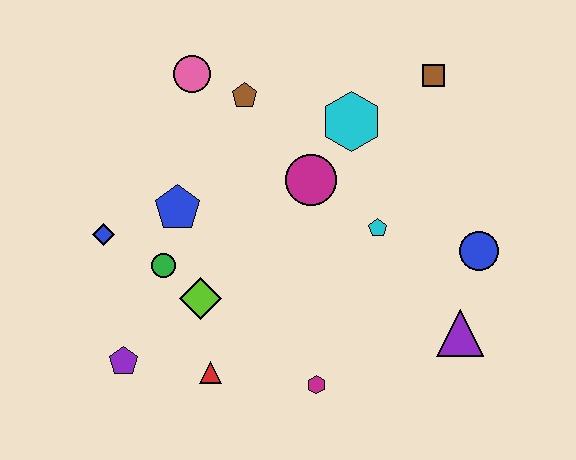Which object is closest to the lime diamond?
The green circle is closest to the lime diamond.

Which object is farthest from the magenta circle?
The purple pentagon is farthest from the magenta circle.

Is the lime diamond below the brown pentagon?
Yes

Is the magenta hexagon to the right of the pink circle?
Yes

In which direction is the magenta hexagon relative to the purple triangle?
The magenta hexagon is to the left of the purple triangle.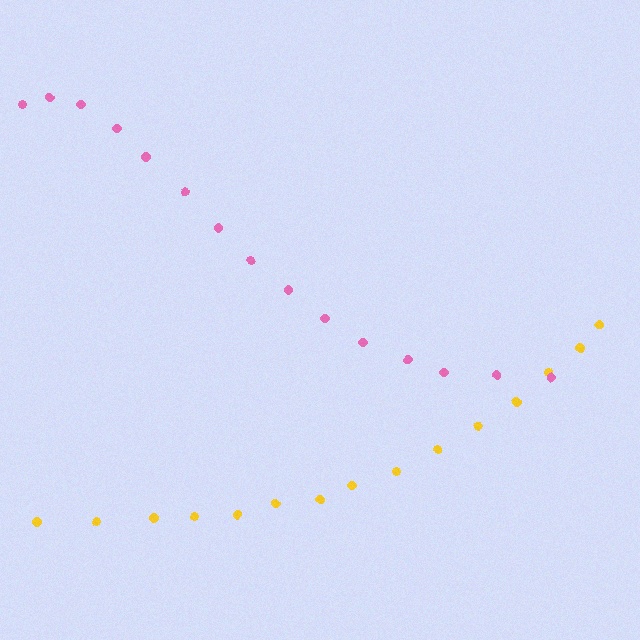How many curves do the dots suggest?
There are 2 distinct paths.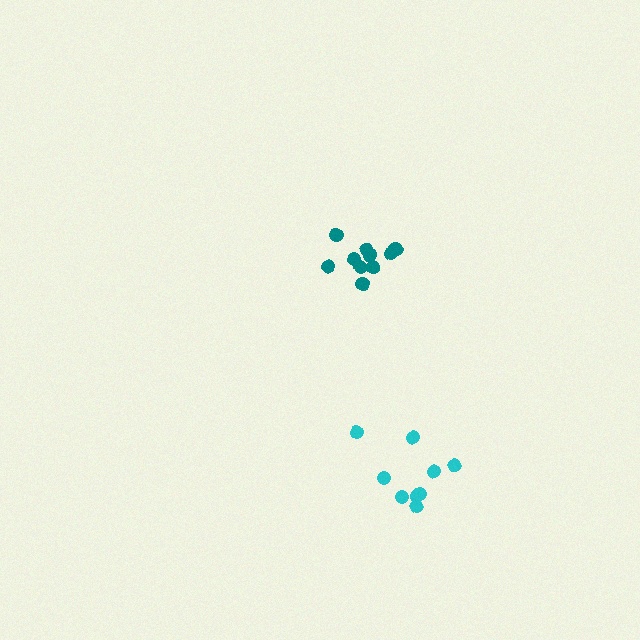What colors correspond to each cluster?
The clusters are colored: cyan, teal.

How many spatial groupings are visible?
There are 2 spatial groupings.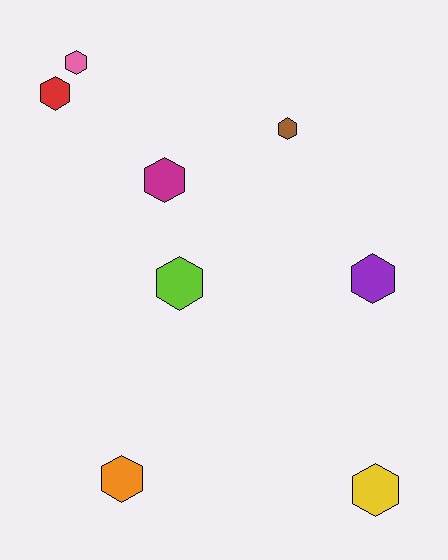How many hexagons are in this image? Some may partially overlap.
There are 8 hexagons.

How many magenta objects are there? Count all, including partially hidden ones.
There is 1 magenta object.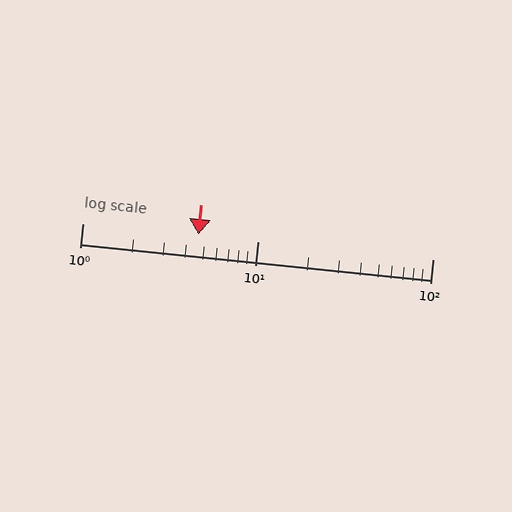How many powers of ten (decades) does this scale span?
The scale spans 2 decades, from 1 to 100.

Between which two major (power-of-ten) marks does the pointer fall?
The pointer is between 1 and 10.